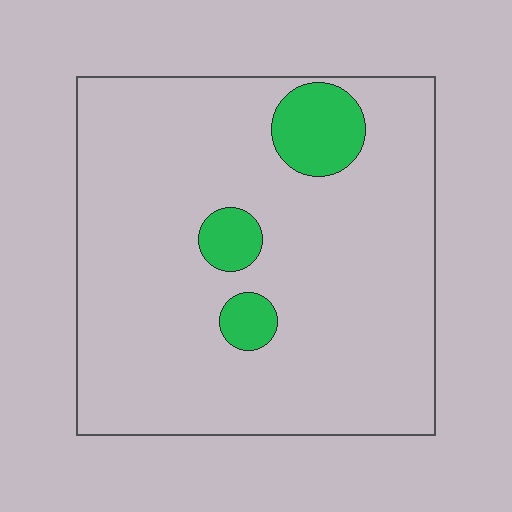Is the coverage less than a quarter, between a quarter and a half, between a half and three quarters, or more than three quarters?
Less than a quarter.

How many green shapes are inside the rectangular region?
3.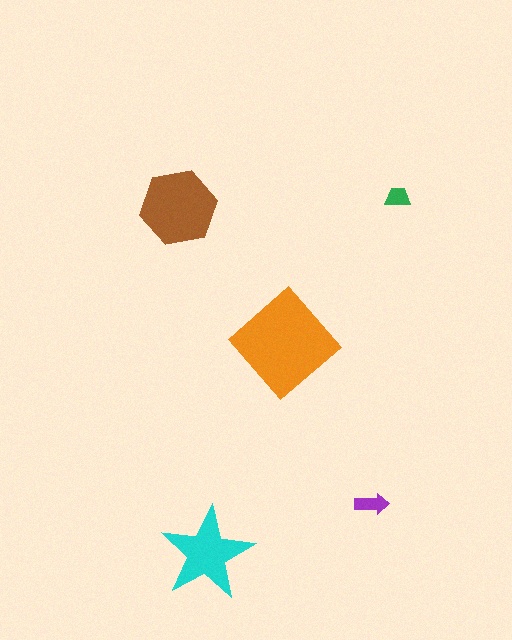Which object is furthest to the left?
The brown hexagon is leftmost.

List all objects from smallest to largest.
The green trapezoid, the purple arrow, the cyan star, the brown hexagon, the orange diamond.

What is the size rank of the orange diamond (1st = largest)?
1st.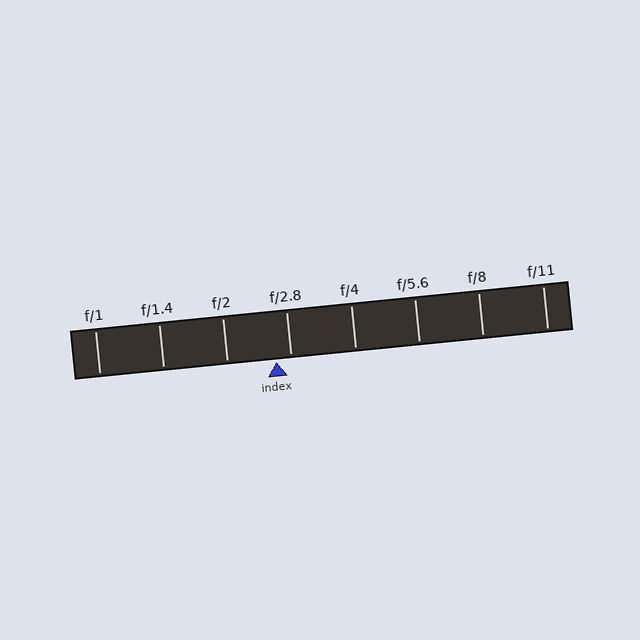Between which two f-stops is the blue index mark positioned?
The index mark is between f/2 and f/2.8.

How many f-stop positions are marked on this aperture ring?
There are 8 f-stop positions marked.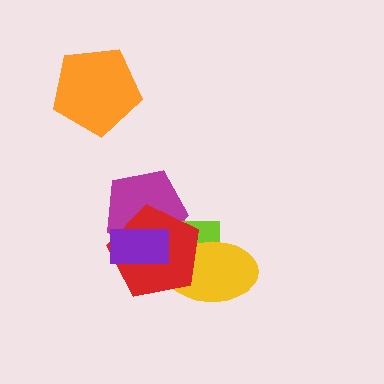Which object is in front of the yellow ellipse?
The red pentagon is in front of the yellow ellipse.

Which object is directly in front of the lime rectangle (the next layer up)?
The yellow ellipse is directly in front of the lime rectangle.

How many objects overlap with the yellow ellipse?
2 objects overlap with the yellow ellipse.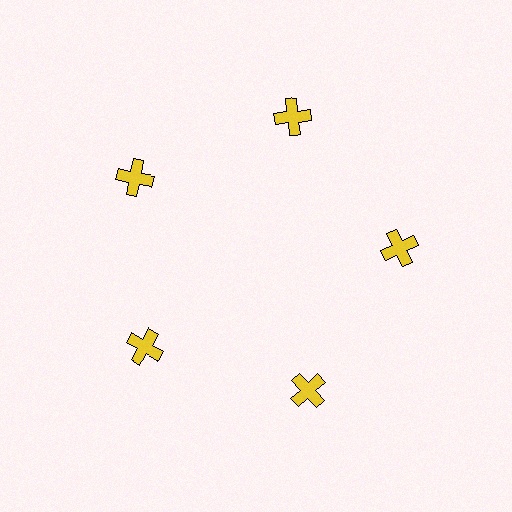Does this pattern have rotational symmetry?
Yes, this pattern has 5-fold rotational symmetry. It looks the same after rotating 72 degrees around the center.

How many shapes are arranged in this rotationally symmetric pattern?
There are 5 shapes, arranged in 5 groups of 1.